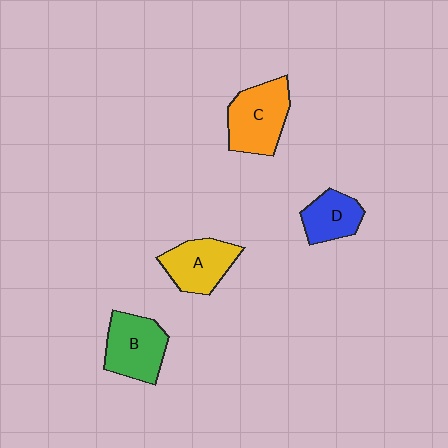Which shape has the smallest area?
Shape D (blue).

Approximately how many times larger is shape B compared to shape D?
Approximately 1.4 times.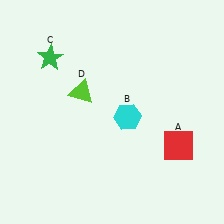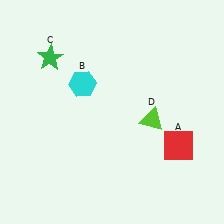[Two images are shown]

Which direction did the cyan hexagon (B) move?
The cyan hexagon (B) moved left.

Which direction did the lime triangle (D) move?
The lime triangle (D) moved right.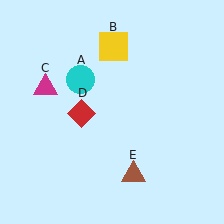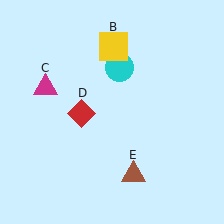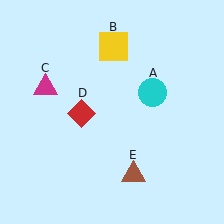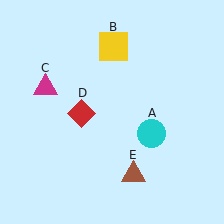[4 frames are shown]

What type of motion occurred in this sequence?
The cyan circle (object A) rotated clockwise around the center of the scene.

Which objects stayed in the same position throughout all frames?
Yellow square (object B) and magenta triangle (object C) and red diamond (object D) and brown triangle (object E) remained stationary.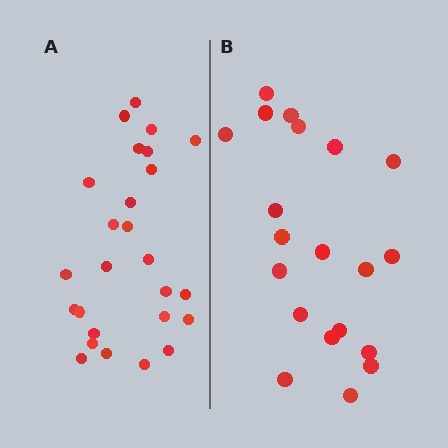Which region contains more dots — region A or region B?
Region A (the left region) has more dots.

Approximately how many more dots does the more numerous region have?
Region A has about 6 more dots than region B.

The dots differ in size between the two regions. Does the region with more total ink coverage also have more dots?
No. Region B has more total ink coverage because its dots are larger, but region A actually contains more individual dots. Total area can be misleading — the number of items is what matters here.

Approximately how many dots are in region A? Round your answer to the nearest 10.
About 30 dots. (The exact count is 26, which rounds to 30.)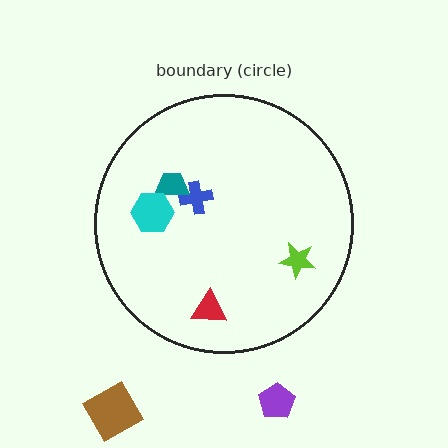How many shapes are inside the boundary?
5 inside, 2 outside.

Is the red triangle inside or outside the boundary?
Inside.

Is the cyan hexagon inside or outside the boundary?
Inside.